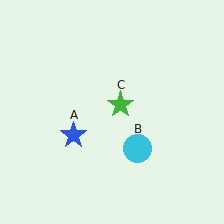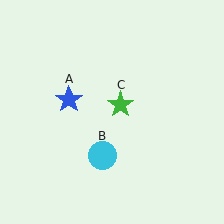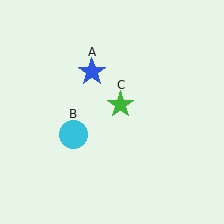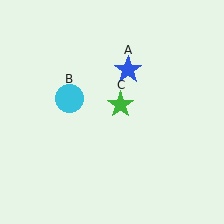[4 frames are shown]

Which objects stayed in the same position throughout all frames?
Green star (object C) remained stationary.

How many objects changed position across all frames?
2 objects changed position: blue star (object A), cyan circle (object B).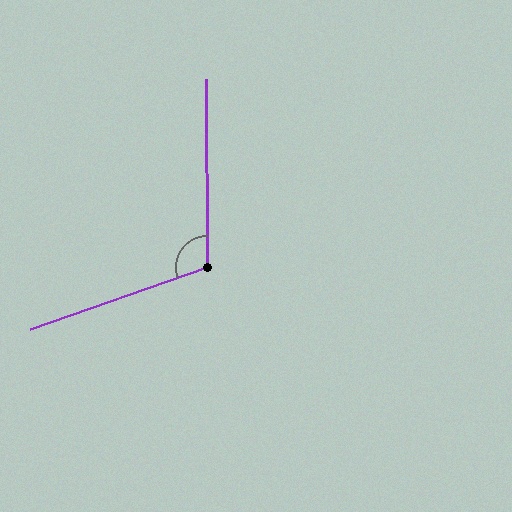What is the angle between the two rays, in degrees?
Approximately 109 degrees.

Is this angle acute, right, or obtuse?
It is obtuse.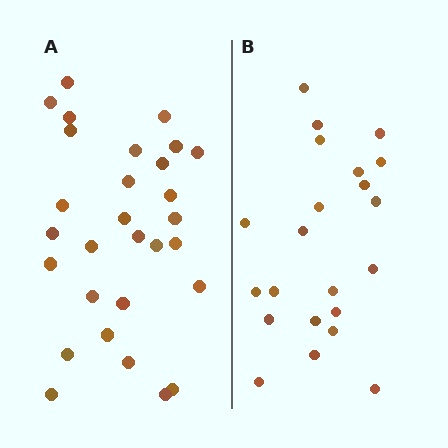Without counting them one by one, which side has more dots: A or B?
Region A (the left region) has more dots.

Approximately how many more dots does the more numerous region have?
Region A has roughly 8 or so more dots than region B.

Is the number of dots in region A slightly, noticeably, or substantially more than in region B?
Region A has noticeably more, but not dramatically so. The ratio is roughly 1.3 to 1.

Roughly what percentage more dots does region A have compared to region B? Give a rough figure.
About 30% more.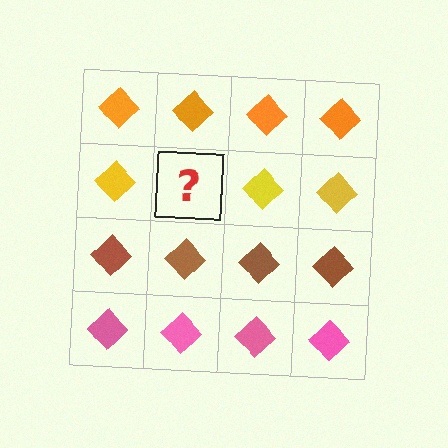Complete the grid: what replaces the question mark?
The question mark should be replaced with a yellow diamond.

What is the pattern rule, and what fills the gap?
The rule is that each row has a consistent color. The gap should be filled with a yellow diamond.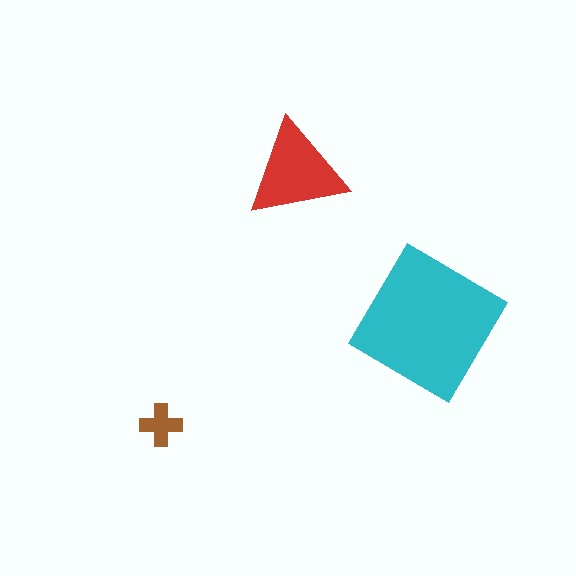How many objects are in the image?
There are 3 objects in the image.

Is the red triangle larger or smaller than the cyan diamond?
Smaller.